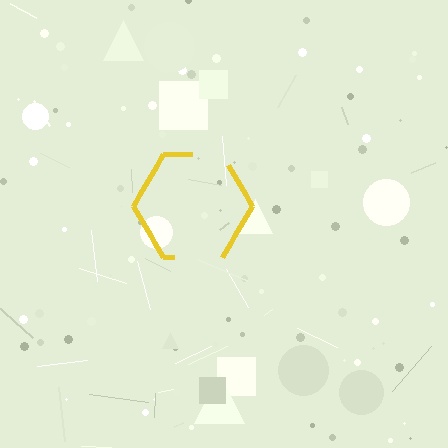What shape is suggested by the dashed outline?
The dashed outline suggests a hexagon.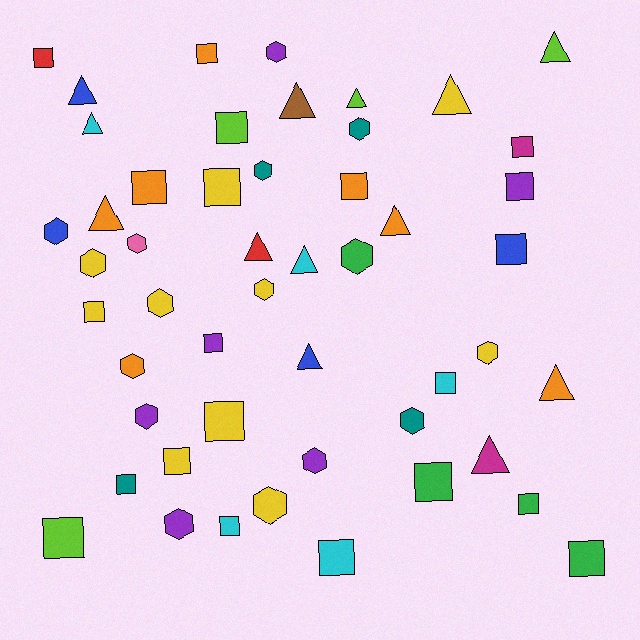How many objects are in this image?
There are 50 objects.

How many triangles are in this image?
There are 13 triangles.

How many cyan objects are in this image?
There are 5 cyan objects.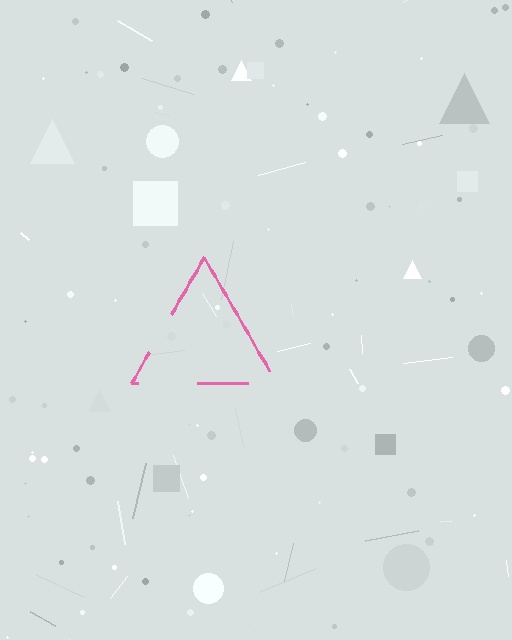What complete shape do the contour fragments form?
The contour fragments form a triangle.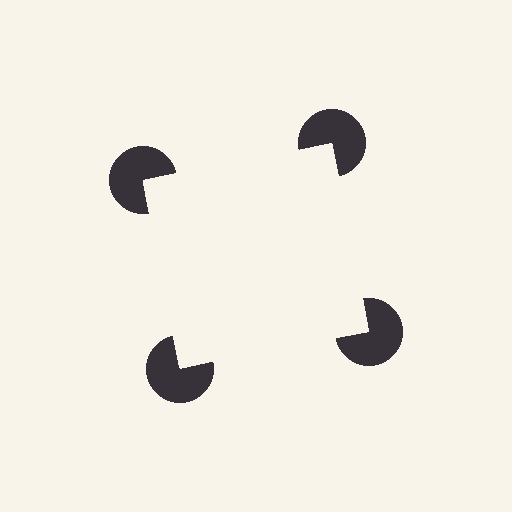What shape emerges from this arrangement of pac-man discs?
An illusory square — its edges are inferred from the aligned wedge cuts in the pac-man discs, not physically drawn.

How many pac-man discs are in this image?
There are 4 — one at each vertex of the illusory square.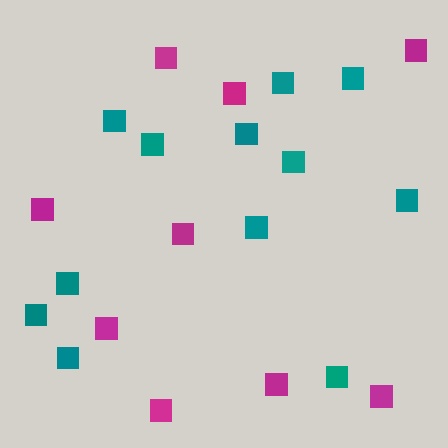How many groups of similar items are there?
There are 2 groups: one group of magenta squares (9) and one group of teal squares (12).